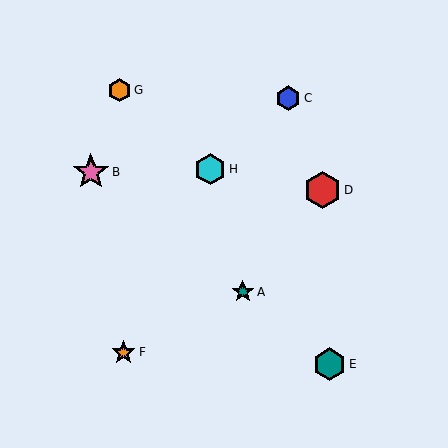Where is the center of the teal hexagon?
The center of the teal hexagon is at (329, 364).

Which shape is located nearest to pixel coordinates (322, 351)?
The teal hexagon (labeled E) at (329, 364) is nearest to that location.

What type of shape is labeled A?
Shape A is a teal star.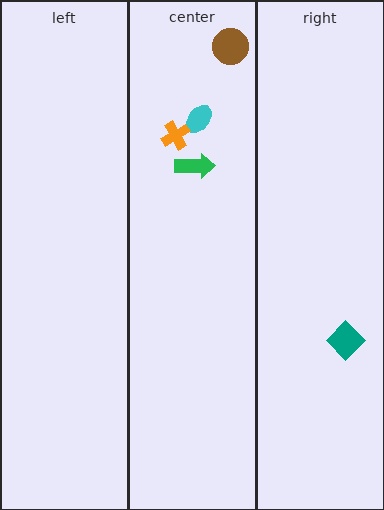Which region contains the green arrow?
The center region.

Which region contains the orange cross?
The center region.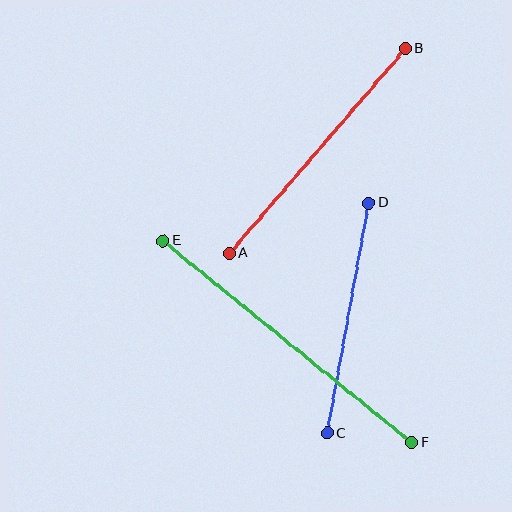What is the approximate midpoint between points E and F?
The midpoint is at approximately (287, 342) pixels.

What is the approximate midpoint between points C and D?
The midpoint is at approximately (348, 318) pixels.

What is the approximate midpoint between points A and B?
The midpoint is at approximately (317, 151) pixels.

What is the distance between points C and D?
The distance is approximately 234 pixels.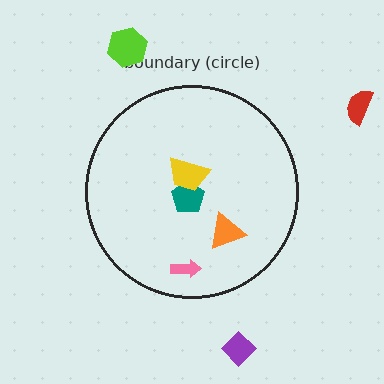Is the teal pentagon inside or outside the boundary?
Inside.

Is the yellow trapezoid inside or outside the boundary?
Inside.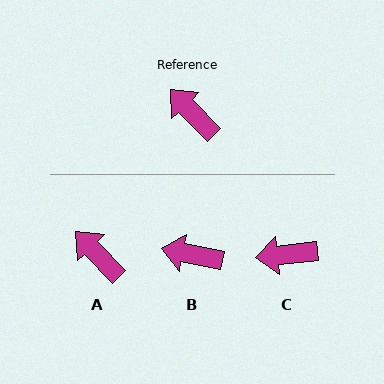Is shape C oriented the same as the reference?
No, it is off by about 52 degrees.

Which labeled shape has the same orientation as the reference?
A.